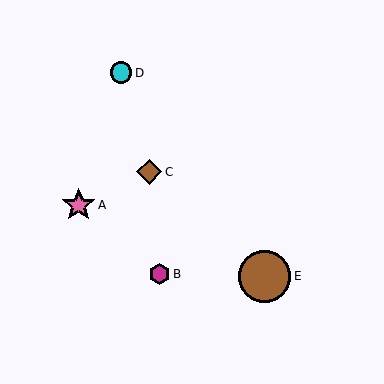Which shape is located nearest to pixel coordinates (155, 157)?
The brown diamond (labeled C) at (149, 172) is nearest to that location.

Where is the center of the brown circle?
The center of the brown circle is at (265, 276).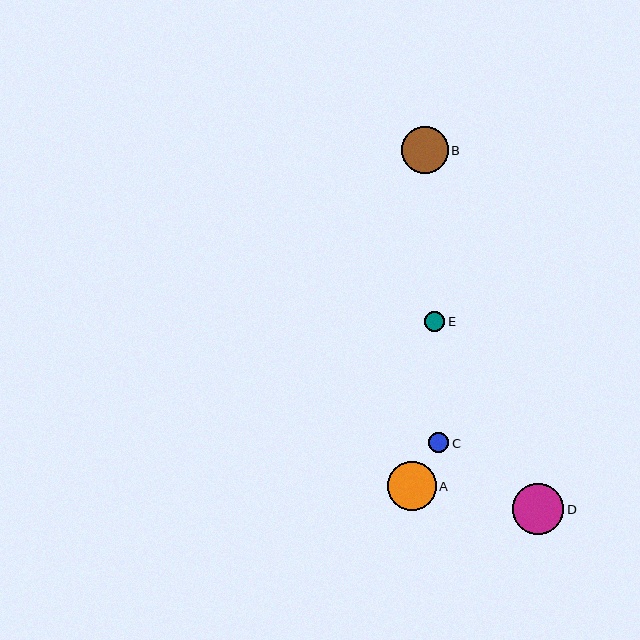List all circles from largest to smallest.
From largest to smallest: D, A, B, E, C.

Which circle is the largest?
Circle D is the largest with a size of approximately 51 pixels.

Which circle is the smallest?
Circle C is the smallest with a size of approximately 20 pixels.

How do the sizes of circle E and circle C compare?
Circle E and circle C are approximately the same size.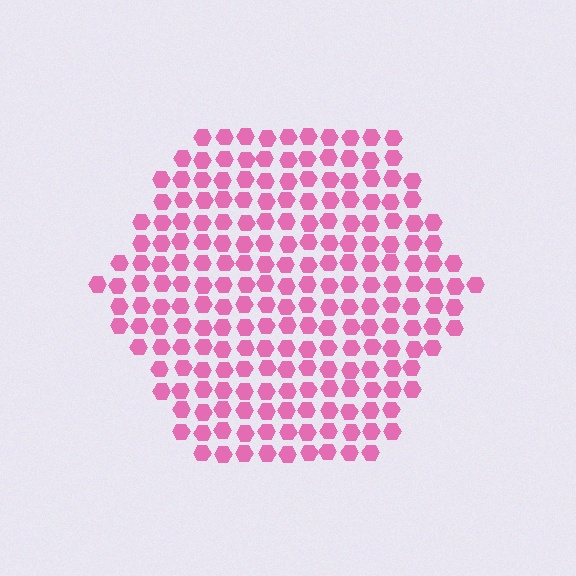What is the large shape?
The large shape is a hexagon.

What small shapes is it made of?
It is made of small hexagons.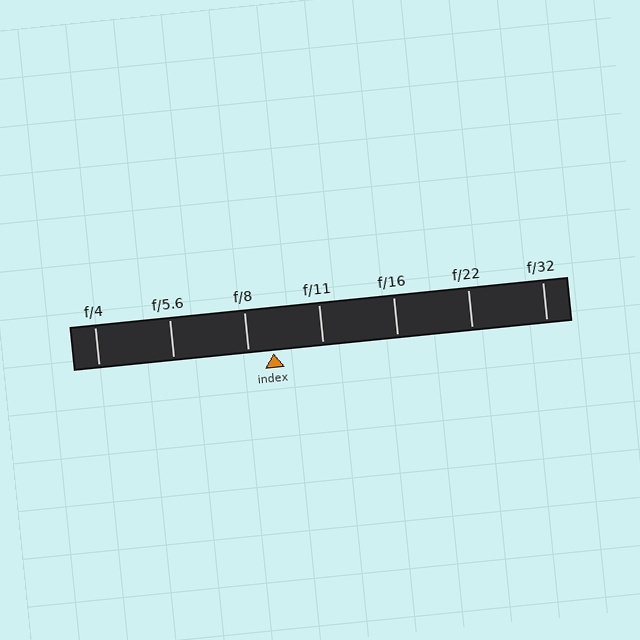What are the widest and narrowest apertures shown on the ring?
The widest aperture shown is f/4 and the narrowest is f/32.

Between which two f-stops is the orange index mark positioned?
The index mark is between f/8 and f/11.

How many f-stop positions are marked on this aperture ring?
There are 7 f-stop positions marked.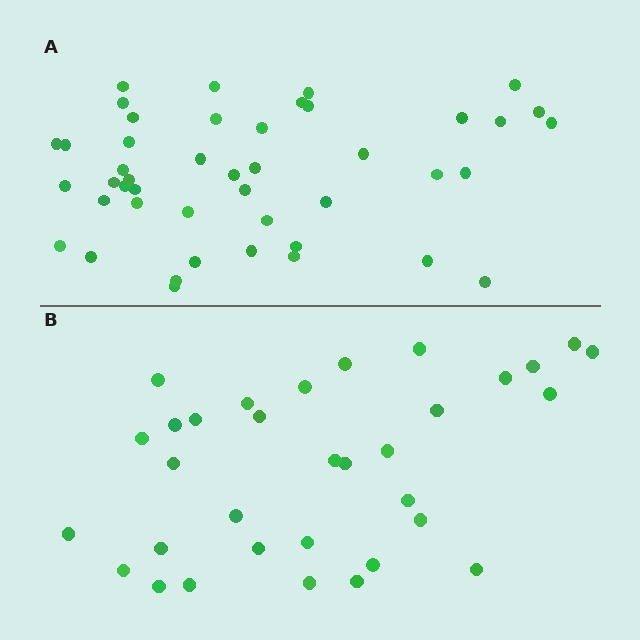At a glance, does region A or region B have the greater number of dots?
Region A (the top region) has more dots.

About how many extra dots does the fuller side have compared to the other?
Region A has roughly 12 or so more dots than region B.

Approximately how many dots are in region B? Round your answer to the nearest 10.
About 30 dots. (The exact count is 33, which rounds to 30.)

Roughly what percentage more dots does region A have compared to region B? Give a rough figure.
About 35% more.